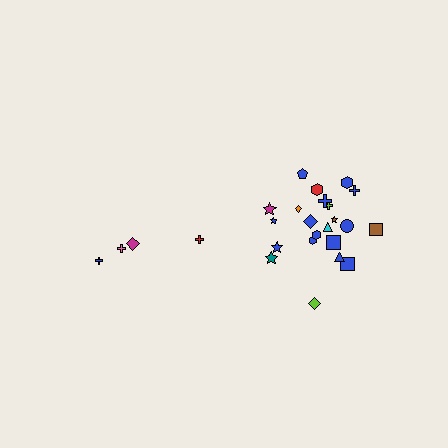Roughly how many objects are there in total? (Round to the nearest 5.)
Roughly 25 objects in total.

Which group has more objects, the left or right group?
The right group.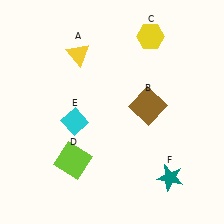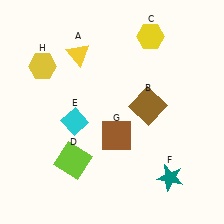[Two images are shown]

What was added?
A brown square (G), a yellow hexagon (H) were added in Image 2.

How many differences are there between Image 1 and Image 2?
There are 2 differences between the two images.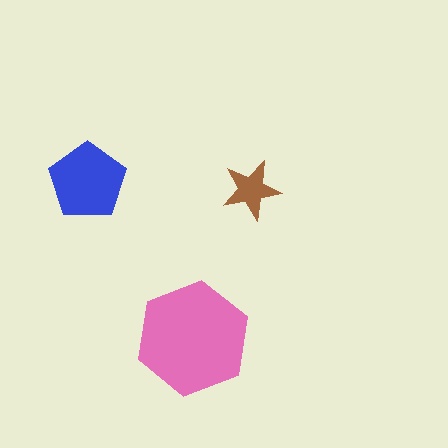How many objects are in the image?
There are 3 objects in the image.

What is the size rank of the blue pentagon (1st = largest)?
2nd.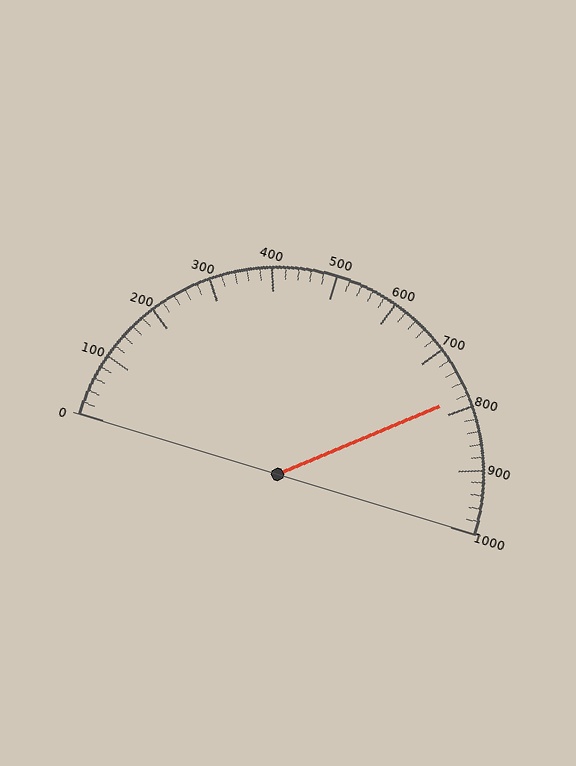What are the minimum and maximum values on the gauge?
The gauge ranges from 0 to 1000.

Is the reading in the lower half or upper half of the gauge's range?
The reading is in the upper half of the range (0 to 1000).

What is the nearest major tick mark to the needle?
The nearest major tick mark is 800.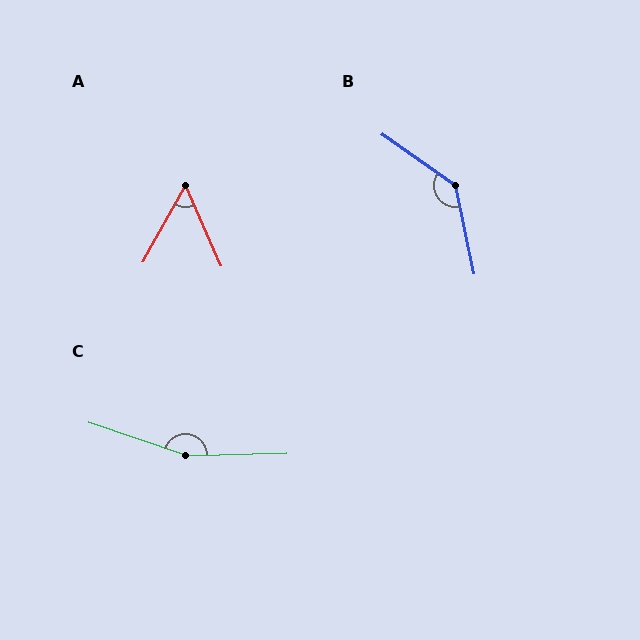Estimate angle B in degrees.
Approximately 137 degrees.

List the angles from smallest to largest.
A (53°), B (137°), C (160°).